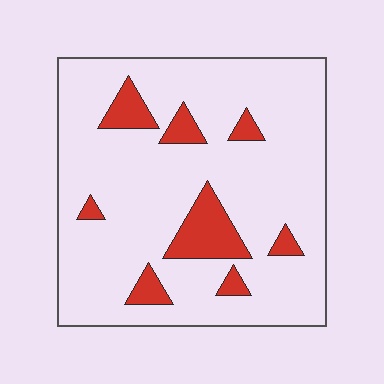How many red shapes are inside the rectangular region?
8.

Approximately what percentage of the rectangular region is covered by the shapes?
Approximately 15%.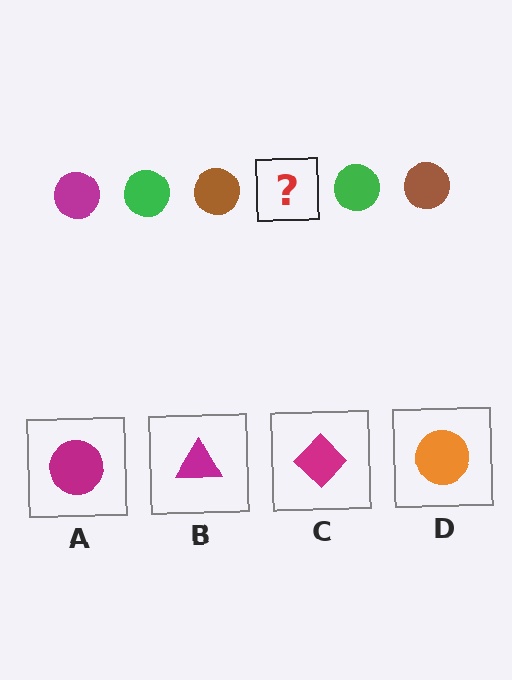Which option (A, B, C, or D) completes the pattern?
A.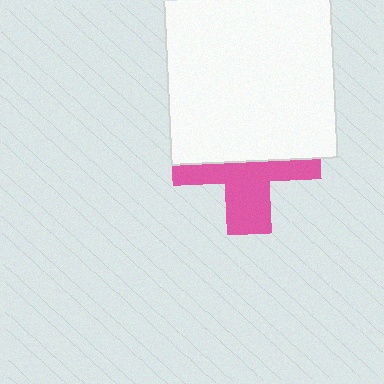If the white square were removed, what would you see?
You would see the complete pink cross.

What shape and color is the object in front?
The object in front is a white square.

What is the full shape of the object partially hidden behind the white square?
The partially hidden object is a pink cross.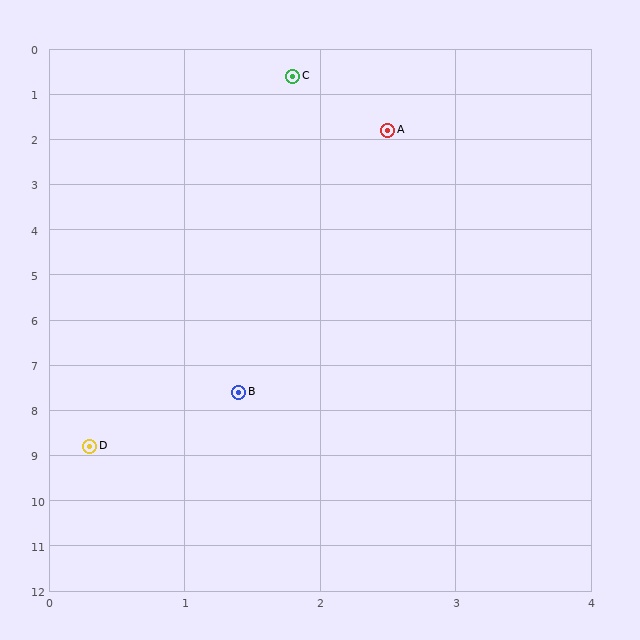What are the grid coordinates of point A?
Point A is at approximately (2.5, 1.8).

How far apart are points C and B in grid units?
Points C and B are about 7.0 grid units apart.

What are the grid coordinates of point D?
Point D is at approximately (0.3, 8.8).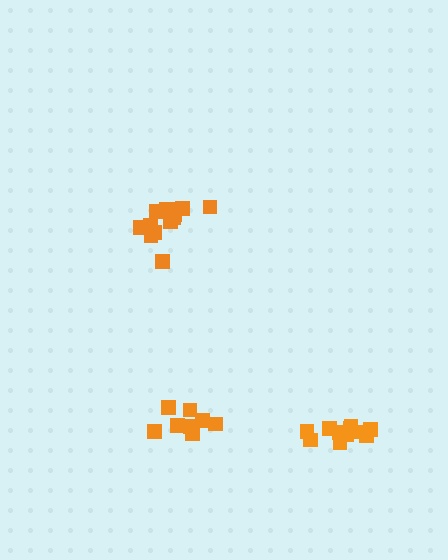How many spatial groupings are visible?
There are 3 spatial groupings.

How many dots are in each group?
Group 1: 11 dots, Group 2: 13 dots, Group 3: 8 dots (32 total).